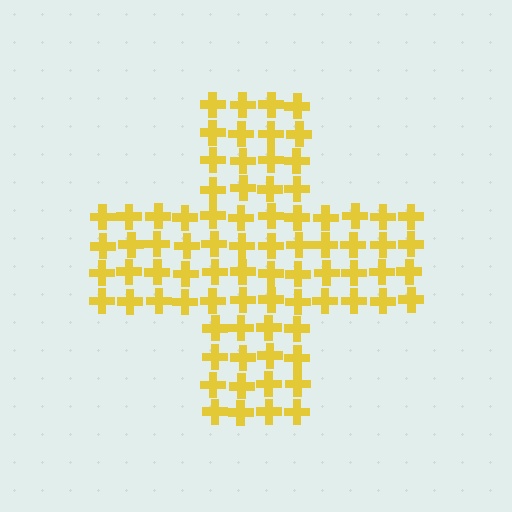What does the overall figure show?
The overall figure shows a cross.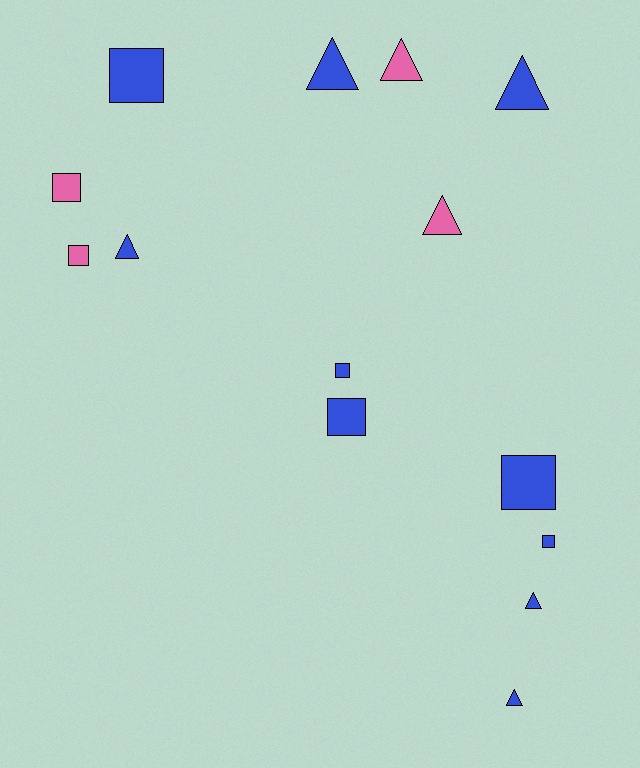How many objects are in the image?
There are 14 objects.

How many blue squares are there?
There are 5 blue squares.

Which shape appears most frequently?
Square, with 7 objects.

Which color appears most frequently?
Blue, with 10 objects.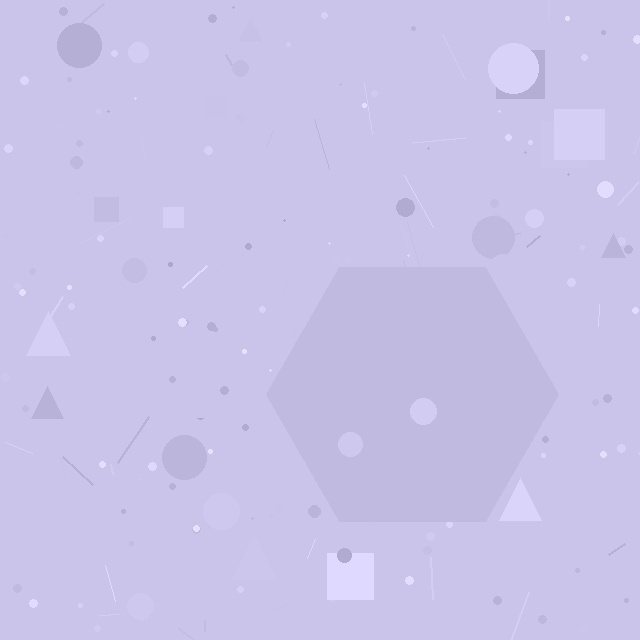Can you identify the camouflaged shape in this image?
The camouflaged shape is a hexagon.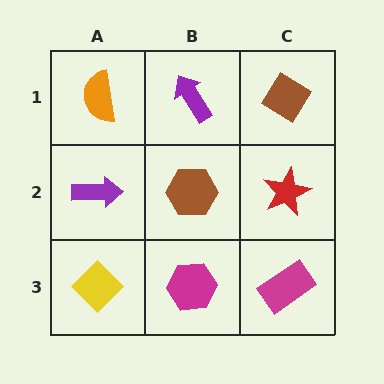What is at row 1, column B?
A purple arrow.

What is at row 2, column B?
A brown hexagon.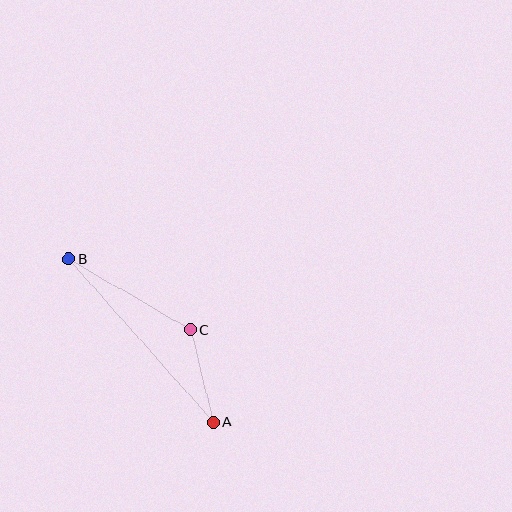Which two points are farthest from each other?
Points A and B are farthest from each other.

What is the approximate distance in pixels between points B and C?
The distance between B and C is approximately 141 pixels.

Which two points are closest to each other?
Points A and C are closest to each other.